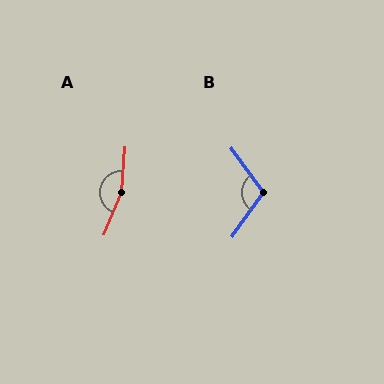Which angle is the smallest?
B, at approximately 108 degrees.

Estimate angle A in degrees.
Approximately 162 degrees.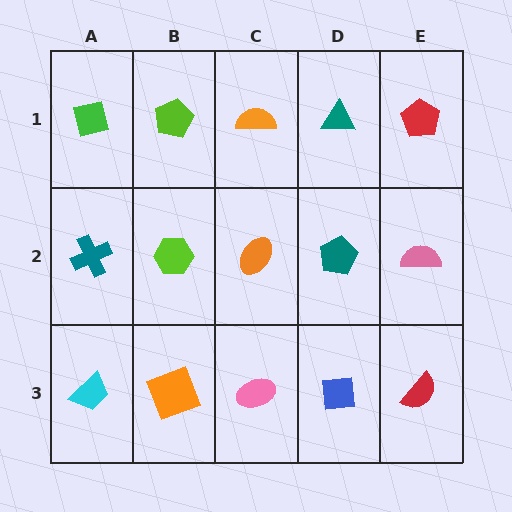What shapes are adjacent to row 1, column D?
A teal pentagon (row 2, column D), an orange semicircle (row 1, column C), a red pentagon (row 1, column E).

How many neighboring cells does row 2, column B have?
4.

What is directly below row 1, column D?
A teal pentagon.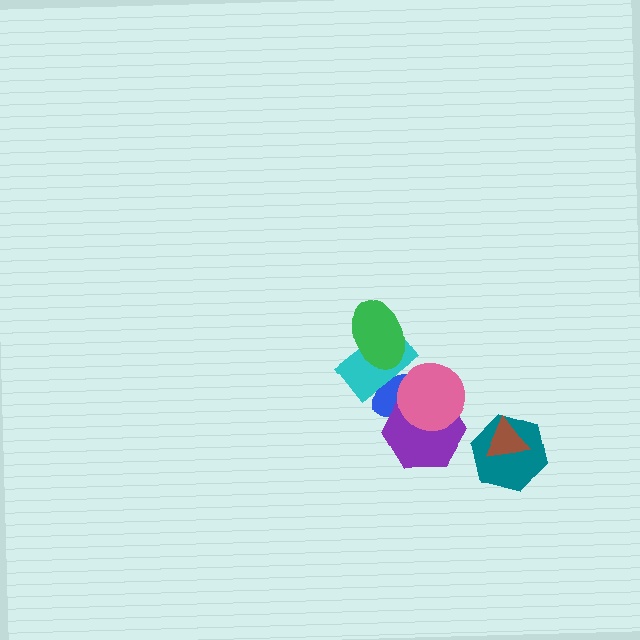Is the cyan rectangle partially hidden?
Yes, it is partially covered by another shape.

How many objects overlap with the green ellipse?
1 object overlaps with the green ellipse.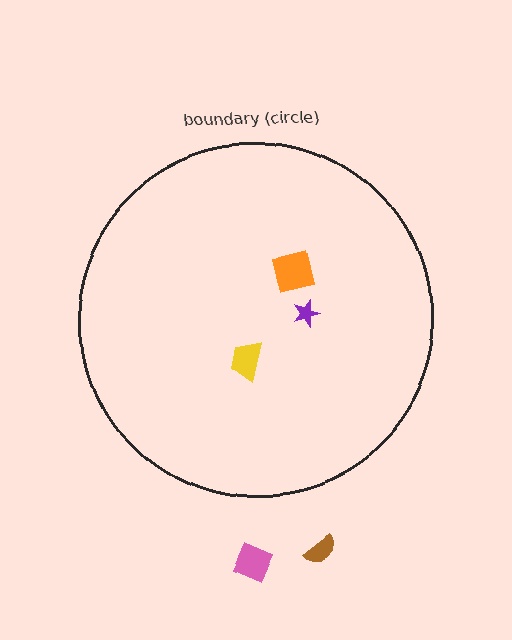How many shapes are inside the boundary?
3 inside, 2 outside.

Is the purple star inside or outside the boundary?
Inside.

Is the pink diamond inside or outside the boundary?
Outside.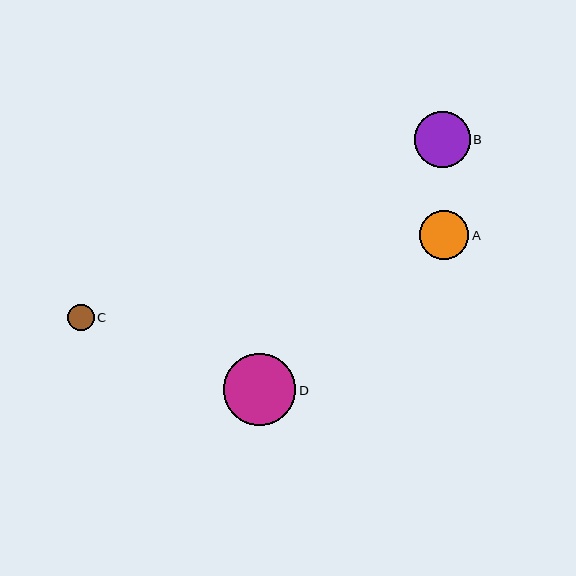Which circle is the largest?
Circle D is the largest with a size of approximately 72 pixels.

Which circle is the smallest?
Circle C is the smallest with a size of approximately 27 pixels.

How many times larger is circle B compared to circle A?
Circle B is approximately 1.2 times the size of circle A.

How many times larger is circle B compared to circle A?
Circle B is approximately 1.2 times the size of circle A.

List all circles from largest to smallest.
From largest to smallest: D, B, A, C.